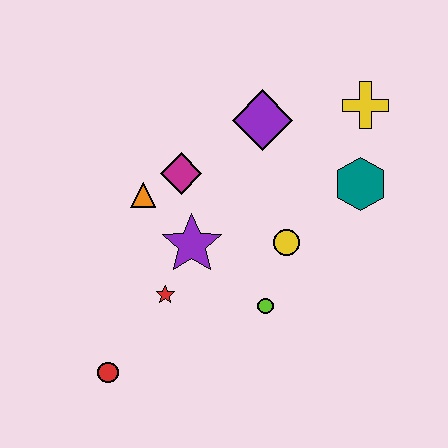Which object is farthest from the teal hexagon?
The red circle is farthest from the teal hexagon.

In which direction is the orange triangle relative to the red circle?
The orange triangle is above the red circle.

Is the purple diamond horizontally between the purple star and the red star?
No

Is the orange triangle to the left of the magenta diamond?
Yes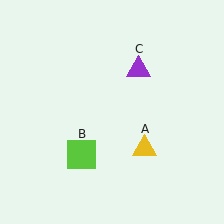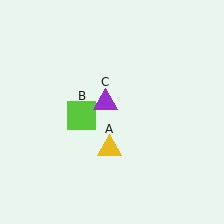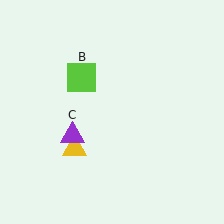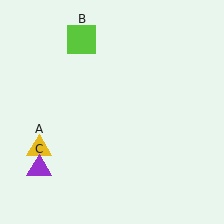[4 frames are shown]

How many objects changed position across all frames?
3 objects changed position: yellow triangle (object A), lime square (object B), purple triangle (object C).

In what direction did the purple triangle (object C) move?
The purple triangle (object C) moved down and to the left.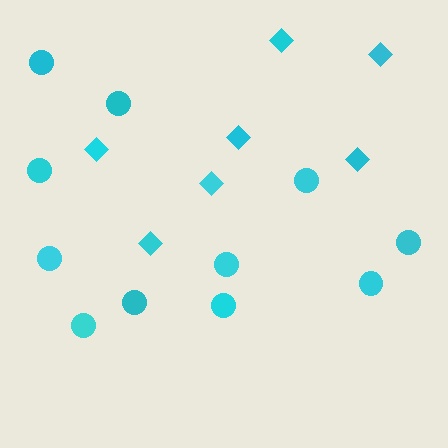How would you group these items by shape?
There are 2 groups: one group of diamonds (7) and one group of circles (11).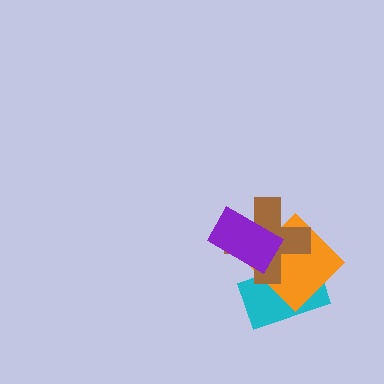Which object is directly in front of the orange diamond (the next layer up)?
The brown cross is directly in front of the orange diamond.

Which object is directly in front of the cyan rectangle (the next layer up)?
The orange diamond is directly in front of the cyan rectangle.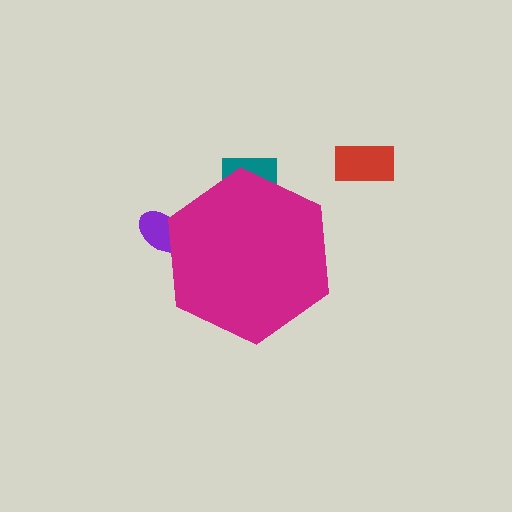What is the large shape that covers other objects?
A magenta hexagon.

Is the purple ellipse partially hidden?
Yes, the purple ellipse is partially hidden behind the magenta hexagon.